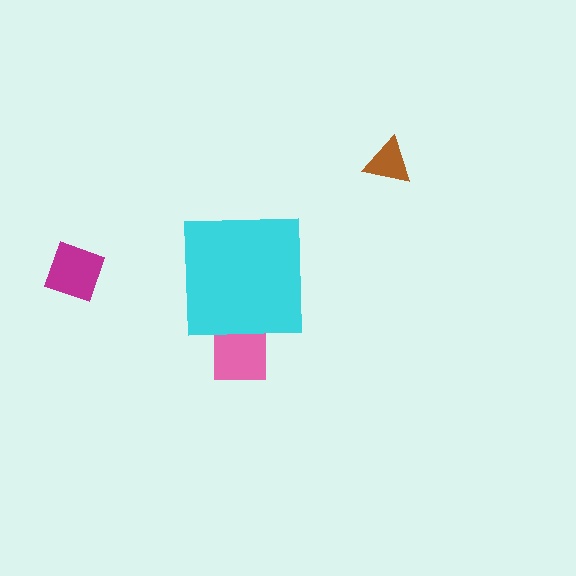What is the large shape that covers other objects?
A cyan square.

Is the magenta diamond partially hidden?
No, the magenta diamond is fully visible.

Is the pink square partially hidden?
Yes, the pink square is partially hidden behind the cyan square.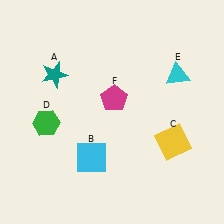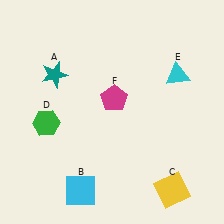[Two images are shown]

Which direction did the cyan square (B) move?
The cyan square (B) moved down.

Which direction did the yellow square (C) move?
The yellow square (C) moved down.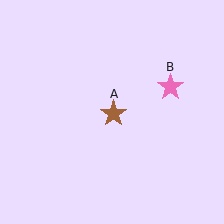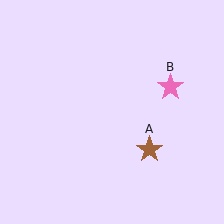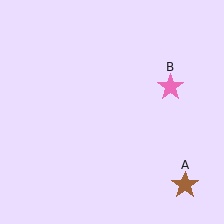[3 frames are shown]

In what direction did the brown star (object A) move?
The brown star (object A) moved down and to the right.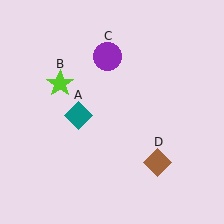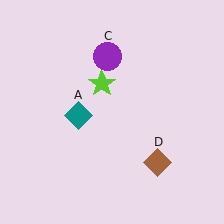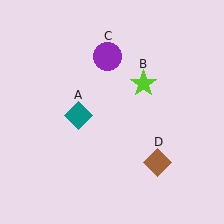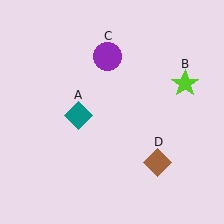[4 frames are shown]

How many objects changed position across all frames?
1 object changed position: lime star (object B).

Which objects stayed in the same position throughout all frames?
Teal diamond (object A) and purple circle (object C) and brown diamond (object D) remained stationary.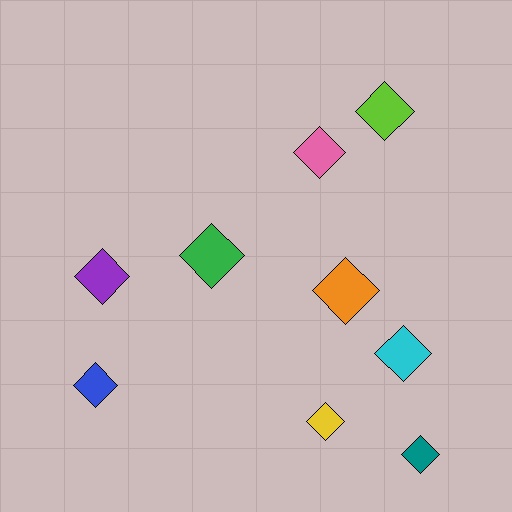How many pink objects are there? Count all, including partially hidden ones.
There is 1 pink object.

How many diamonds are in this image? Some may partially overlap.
There are 9 diamonds.